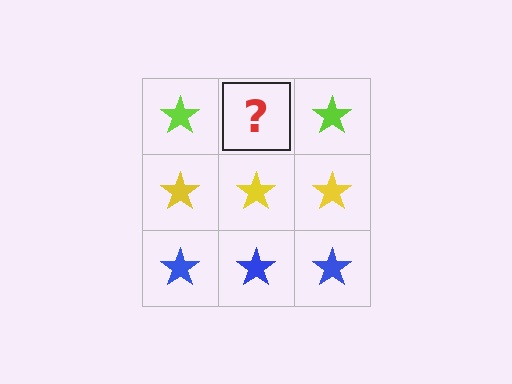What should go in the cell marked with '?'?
The missing cell should contain a lime star.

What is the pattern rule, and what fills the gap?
The rule is that each row has a consistent color. The gap should be filled with a lime star.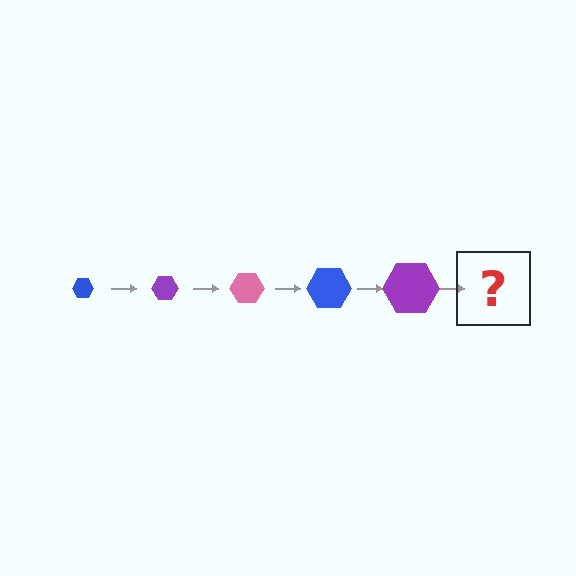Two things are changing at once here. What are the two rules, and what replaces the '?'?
The two rules are that the hexagon grows larger each step and the color cycles through blue, purple, and pink. The '?' should be a pink hexagon, larger than the previous one.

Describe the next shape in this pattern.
It should be a pink hexagon, larger than the previous one.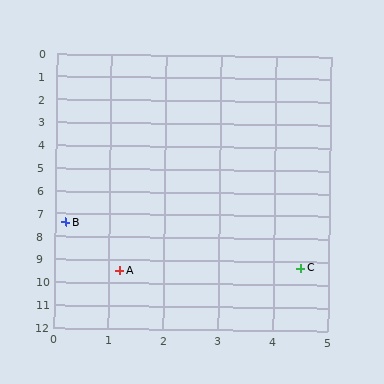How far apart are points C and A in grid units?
Points C and A are about 3.3 grid units apart.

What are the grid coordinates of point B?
Point B is at approximately (0.2, 7.4).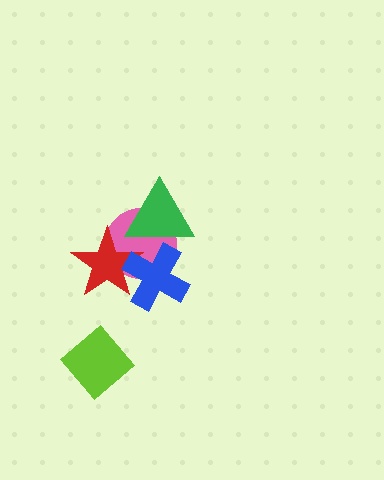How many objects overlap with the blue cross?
3 objects overlap with the blue cross.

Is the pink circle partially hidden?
Yes, it is partially covered by another shape.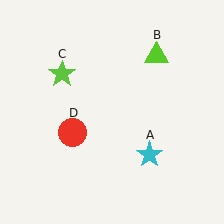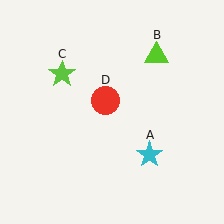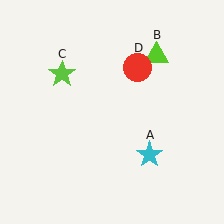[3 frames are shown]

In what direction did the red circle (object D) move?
The red circle (object D) moved up and to the right.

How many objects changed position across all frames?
1 object changed position: red circle (object D).